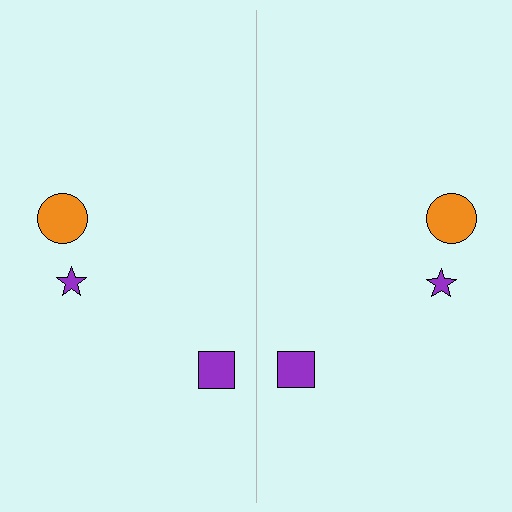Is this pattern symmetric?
Yes, this pattern has bilateral (reflection) symmetry.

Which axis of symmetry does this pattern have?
The pattern has a vertical axis of symmetry running through the center of the image.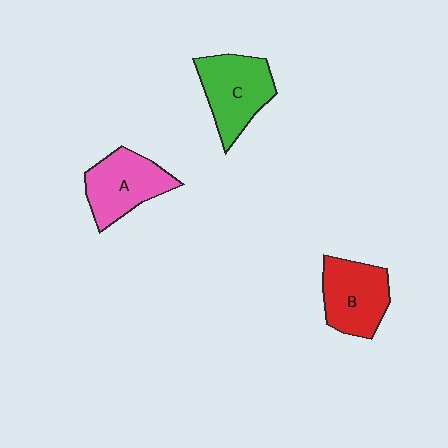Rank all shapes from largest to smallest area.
From largest to smallest: C (green), A (pink), B (red).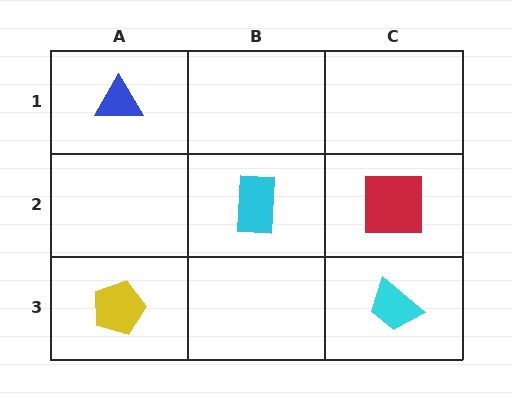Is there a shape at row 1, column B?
No, that cell is empty.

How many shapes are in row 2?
2 shapes.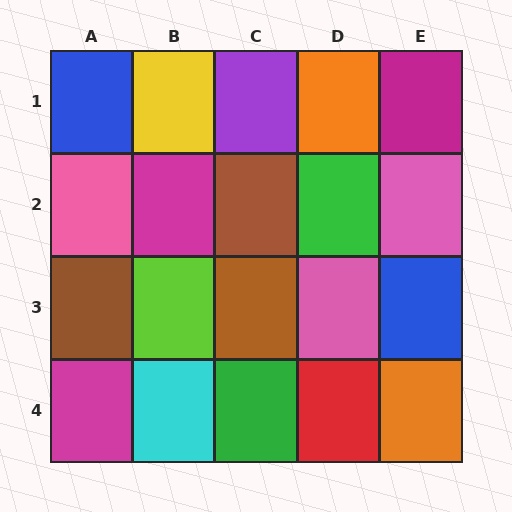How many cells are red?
1 cell is red.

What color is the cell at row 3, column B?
Lime.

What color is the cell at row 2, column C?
Brown.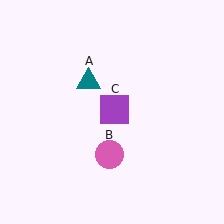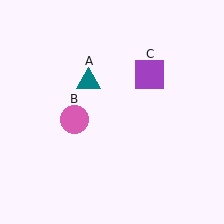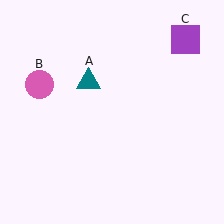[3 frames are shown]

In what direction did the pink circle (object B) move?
The pink circle (object B) moved up and to the left.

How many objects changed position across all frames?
2 objects changed position: pink circle (object B), purple square (object C).